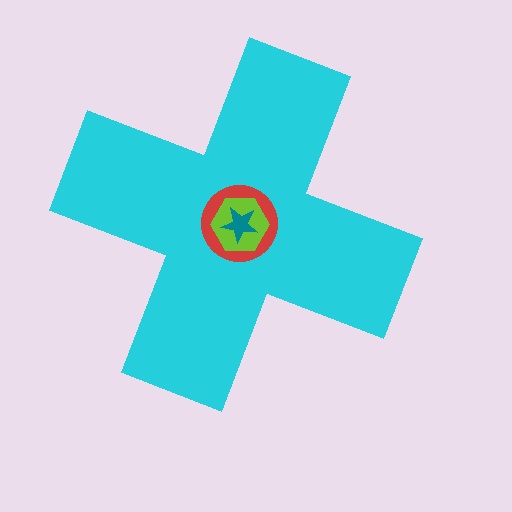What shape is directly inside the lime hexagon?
The teal star.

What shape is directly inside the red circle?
The lime hexagon.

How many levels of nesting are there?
4.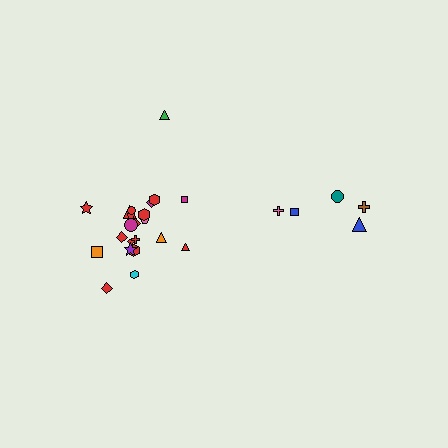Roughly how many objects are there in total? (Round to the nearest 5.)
Roughly 25 objects in total.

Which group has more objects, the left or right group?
The left group.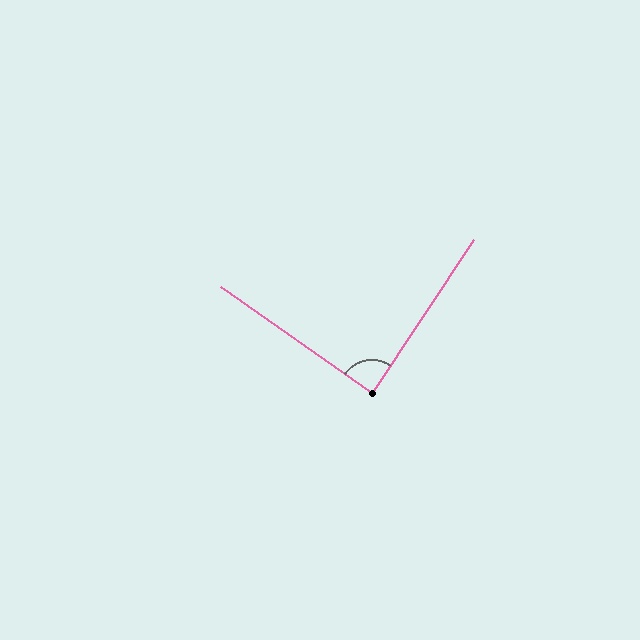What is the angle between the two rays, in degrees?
Approximately 89 degrees.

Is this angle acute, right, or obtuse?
It is approximately a right angle.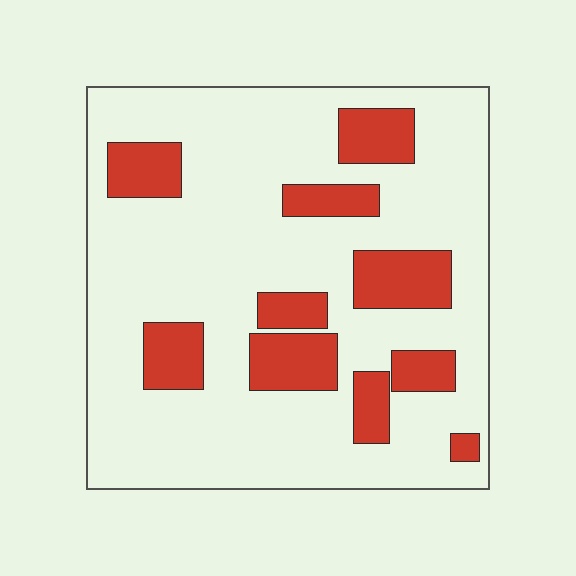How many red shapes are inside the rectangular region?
10.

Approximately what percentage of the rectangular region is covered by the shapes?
Approximately 20%.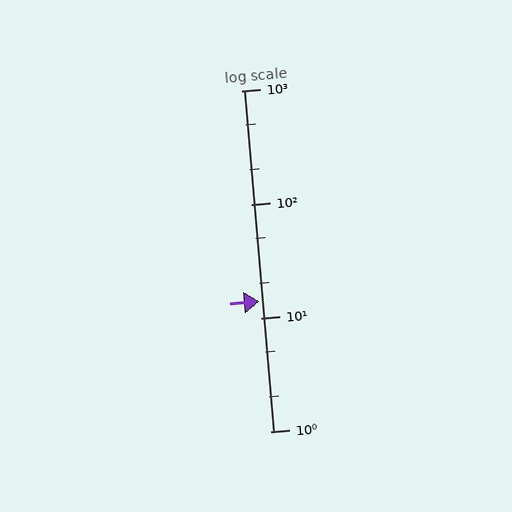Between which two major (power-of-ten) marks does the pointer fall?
The pointer is between 10 and 100.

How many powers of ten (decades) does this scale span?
The scale spans 3 decades, from 1 to 1000.